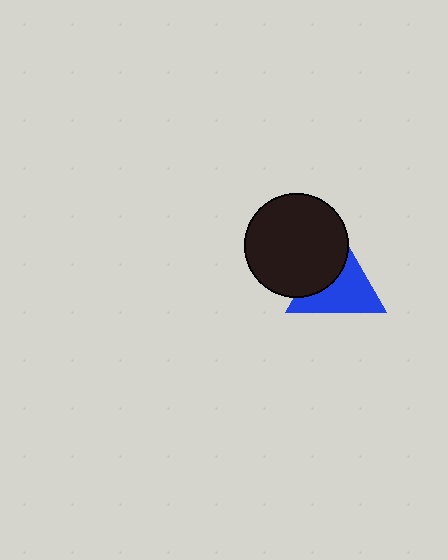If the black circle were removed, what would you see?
You would see the complete blue triangle.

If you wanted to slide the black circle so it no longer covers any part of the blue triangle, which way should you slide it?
Slide it toward the upper-left — that is the most direct way to separate the two shapes.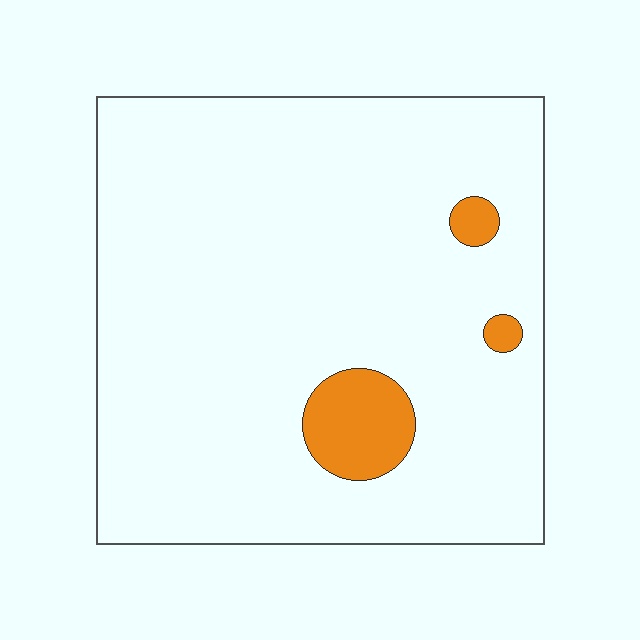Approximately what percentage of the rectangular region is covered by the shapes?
Approximately 5%.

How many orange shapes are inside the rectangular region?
3.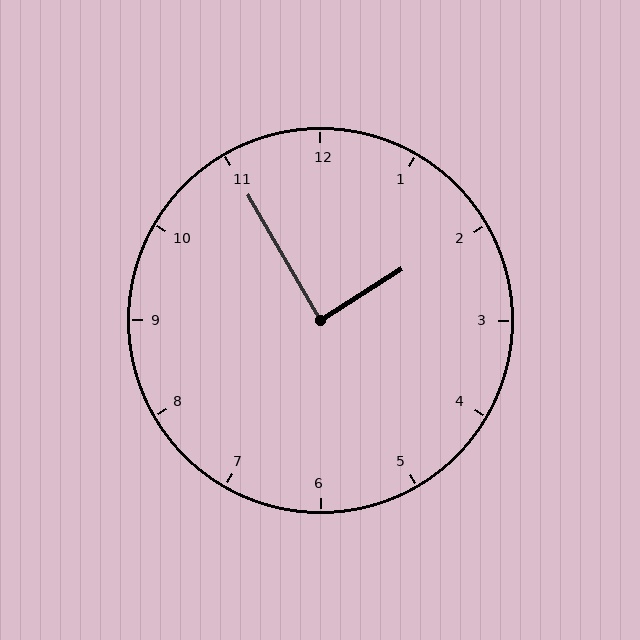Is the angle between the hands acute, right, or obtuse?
It is right.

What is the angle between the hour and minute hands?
Approximately 88 degrees.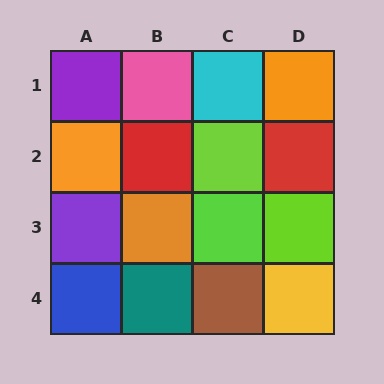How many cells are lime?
3 cells are lime.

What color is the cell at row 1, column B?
Pink.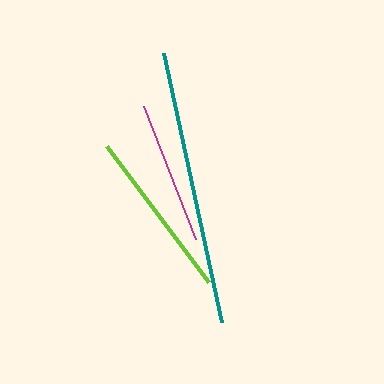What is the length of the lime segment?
The lime segment is approximately 170 pixels long.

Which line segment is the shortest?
The magenta line is the shortest at approximately 143 pixels.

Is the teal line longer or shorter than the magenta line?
The teal line is longer than the magenta line.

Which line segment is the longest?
The teal line is the longest at approximately 274 pixels.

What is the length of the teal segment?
The teal segment is approximately 274 pixels long.